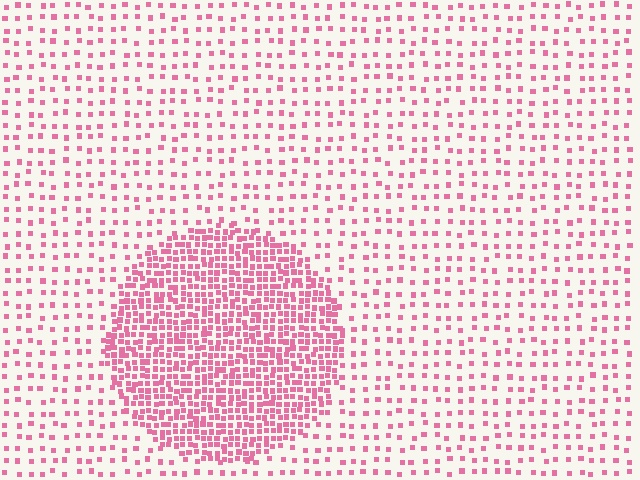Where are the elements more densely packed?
The elements are more densely packed inside the circle boundary.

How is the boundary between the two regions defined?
The boundary is defined by a change in element density (approximately 3.0x ratio). All elements are the same color, size, and shape.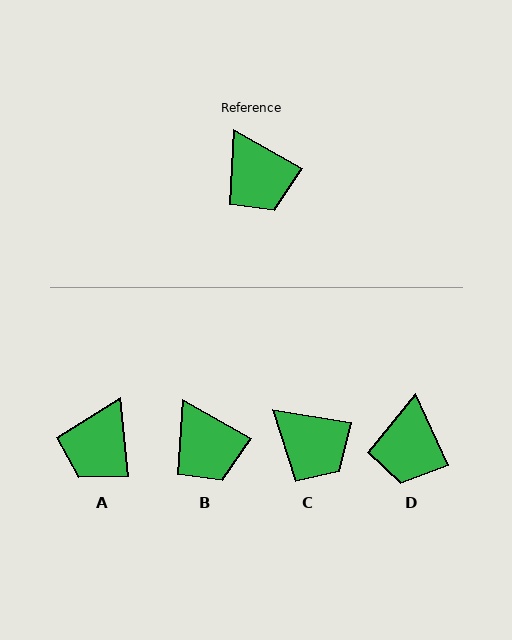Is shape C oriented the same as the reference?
No, it is off by about 21 degrees.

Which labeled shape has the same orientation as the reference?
B.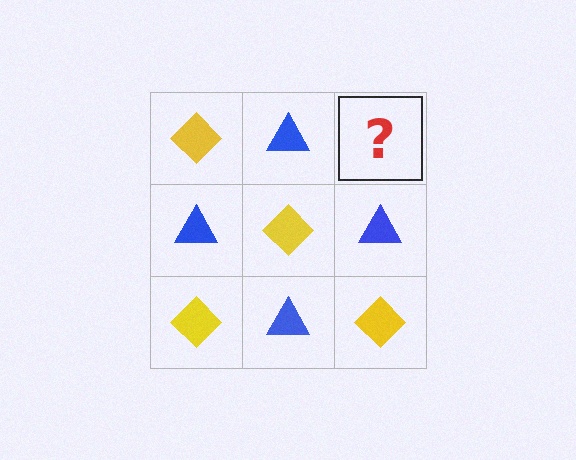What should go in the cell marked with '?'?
The missing cell should contain a yellow diamond.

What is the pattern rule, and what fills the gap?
The rule is that it alternates yellow diamond and blue triangle in a checkerboard pattern. The gap should be filled with a yellow diamond.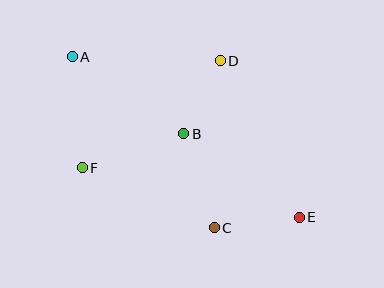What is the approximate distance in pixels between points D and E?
The distance between D and E is approximately 175 pixels.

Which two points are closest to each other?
Points B and D are closest to each other.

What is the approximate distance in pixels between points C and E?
The distance between C and E is approximately 86 pixels.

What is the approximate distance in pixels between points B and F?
The distance between B and F is approximately 107 pixels.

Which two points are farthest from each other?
Points A and E are farthest from each other.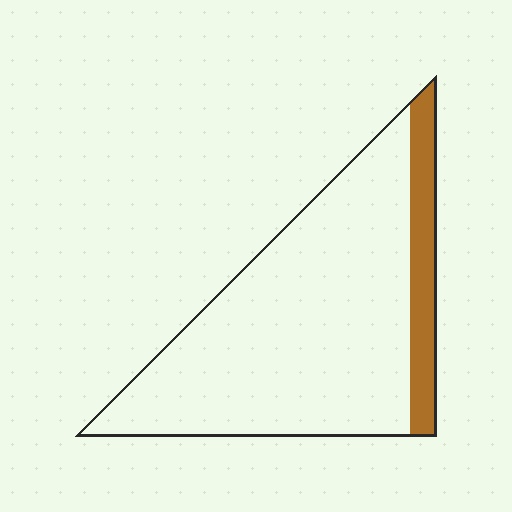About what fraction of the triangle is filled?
About one eighth (1/8).